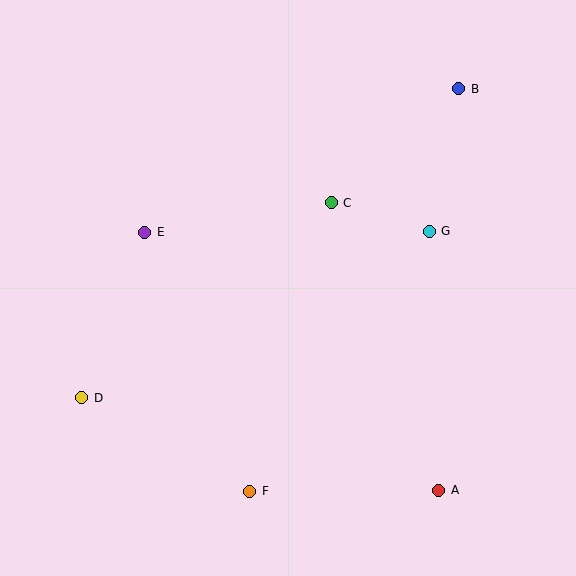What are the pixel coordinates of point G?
Point G is at (429, 231).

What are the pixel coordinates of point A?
Point A is at (439, 490).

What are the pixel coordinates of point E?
Point E is at (145, 232).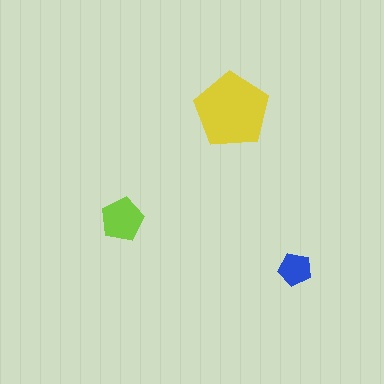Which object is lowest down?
The blue pentagon is bottommost.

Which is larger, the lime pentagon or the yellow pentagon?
The yellow one.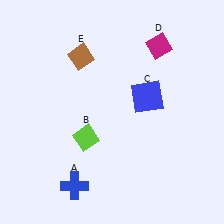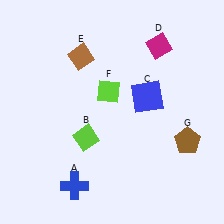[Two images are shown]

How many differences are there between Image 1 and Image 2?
There are 2 differences between the two images.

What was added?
A lime diamond (F), a brown pentagon (G) were added in Image 2.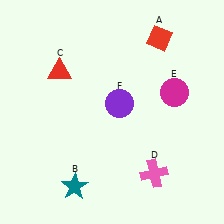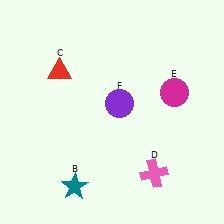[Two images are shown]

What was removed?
The red diamond (A) was removed in Image 2.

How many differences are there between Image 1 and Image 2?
There is 1 difference between the two images.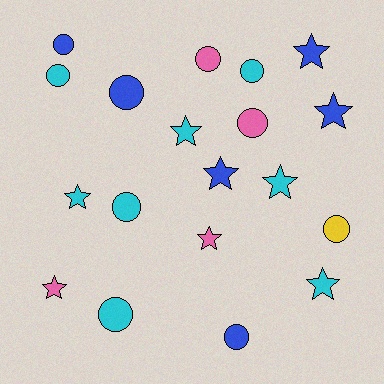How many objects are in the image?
There are 19 objects.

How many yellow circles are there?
There is 1 yellow circle.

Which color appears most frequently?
Cyan, with 8 objects.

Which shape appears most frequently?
Circle, with 10 objects.